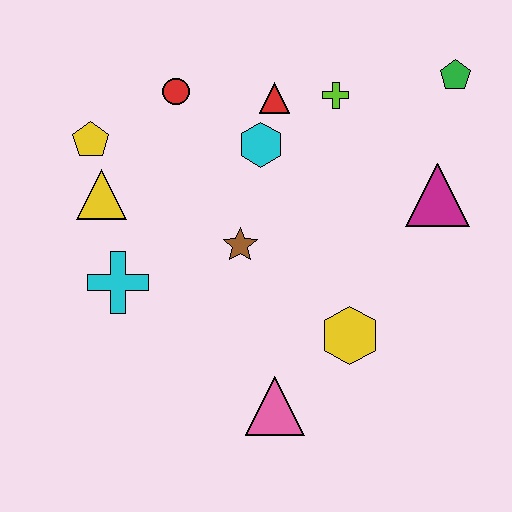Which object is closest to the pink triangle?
The yellow hexagon is closest to the pink triangle.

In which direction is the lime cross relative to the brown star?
The lime cross is above the brown star.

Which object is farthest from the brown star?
The green pentagon is farthest from the brown star.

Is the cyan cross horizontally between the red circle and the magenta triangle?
No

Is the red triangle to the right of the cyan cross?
Yes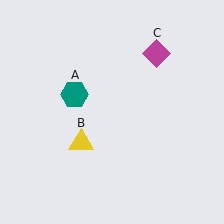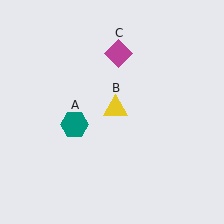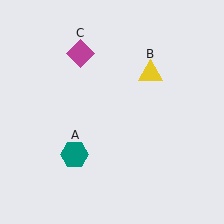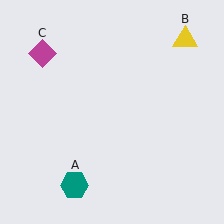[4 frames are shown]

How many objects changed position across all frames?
3 objects changed position: teal hexagon (object A), yellow triangle (object B), magenta diamond (object C).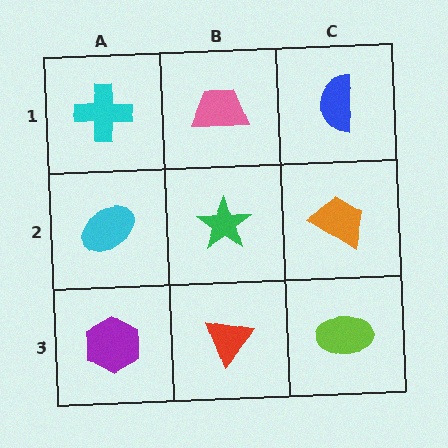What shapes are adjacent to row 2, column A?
A cyan cross (row 1, column A), a purple hexagon (row 3, column A), a green star (row 2, column B).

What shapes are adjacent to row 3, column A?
A cyan ellipse (row 2, column A), a red triangle (row 3, column B).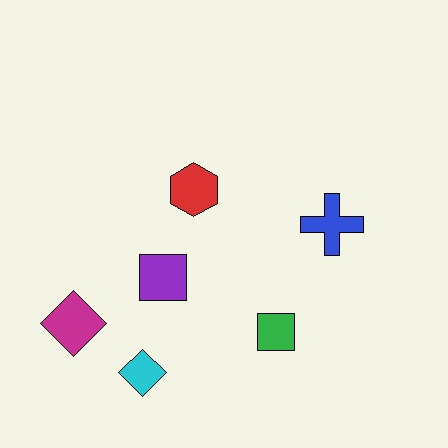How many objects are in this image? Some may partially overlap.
There are 6 objects.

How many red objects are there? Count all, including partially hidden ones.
There is 1 red object.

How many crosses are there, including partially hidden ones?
There is 1 cross.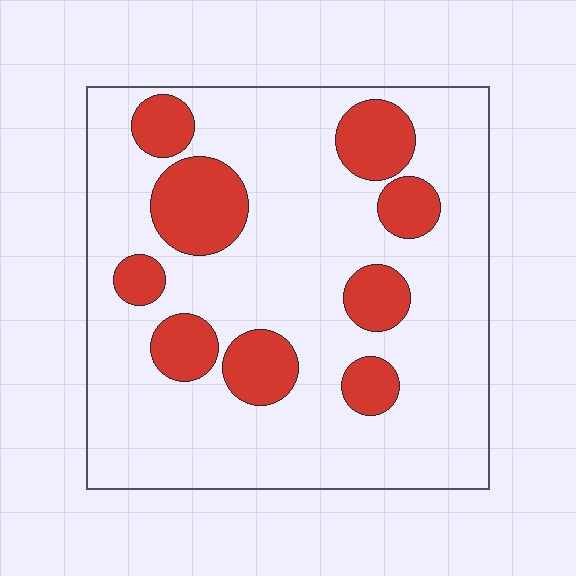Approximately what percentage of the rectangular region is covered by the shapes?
Approximately 20%.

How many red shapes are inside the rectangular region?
9.